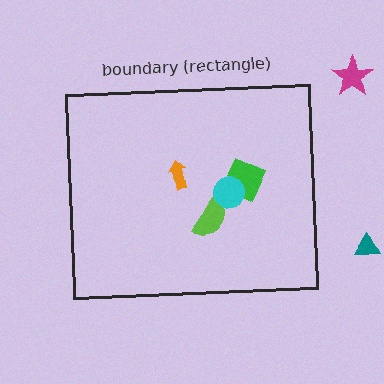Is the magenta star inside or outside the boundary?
Outside.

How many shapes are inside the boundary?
4 inside, 2 outside.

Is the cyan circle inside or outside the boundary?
Inside.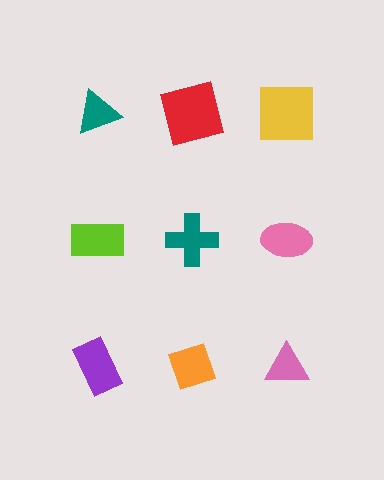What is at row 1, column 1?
A teal triangle.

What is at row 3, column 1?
A purple rectangle.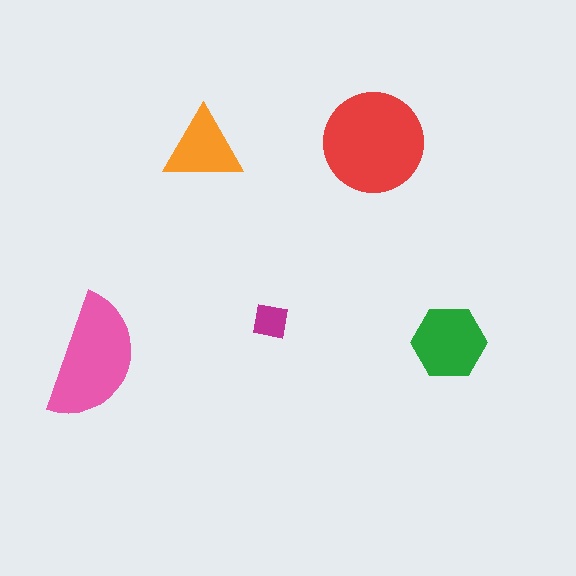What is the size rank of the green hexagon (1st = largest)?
3rd.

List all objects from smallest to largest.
The magenta square, the orange triangle, the green hexagon, the pink semicircle, the red circle.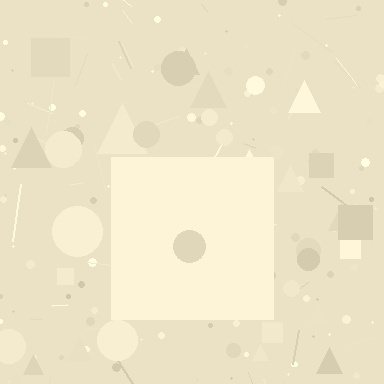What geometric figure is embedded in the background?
A square is embedded in the background.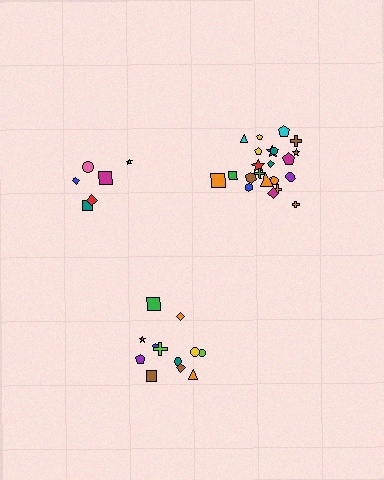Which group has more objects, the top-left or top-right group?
The top-right group.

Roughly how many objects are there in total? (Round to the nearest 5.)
Roughly 40 objects in total.